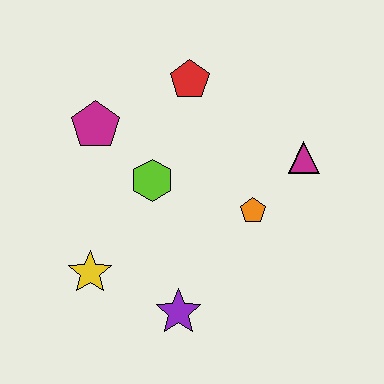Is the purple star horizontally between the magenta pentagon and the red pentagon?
Yes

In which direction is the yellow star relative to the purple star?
The yellow star is to the left of the purple star.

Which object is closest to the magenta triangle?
The orange pentagon is closest to the magenta triangle.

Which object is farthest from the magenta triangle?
The yellow star is farthest from the magenta triangle.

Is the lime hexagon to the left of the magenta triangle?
Yes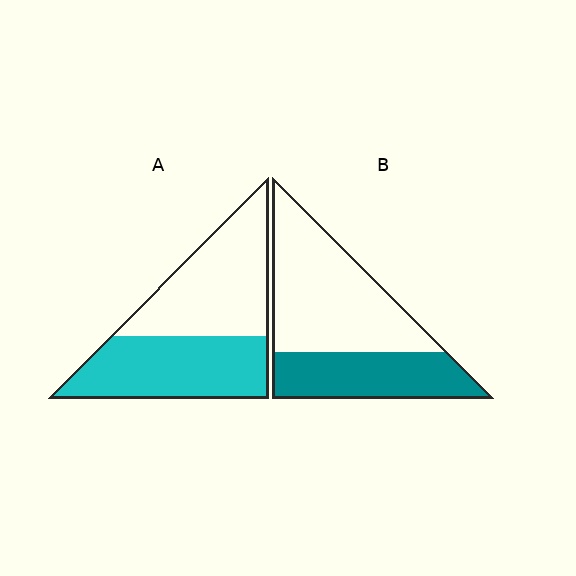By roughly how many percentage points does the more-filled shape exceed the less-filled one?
By roughly 10 percentage points (A over B).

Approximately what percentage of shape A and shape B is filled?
A is approximately 50% and B is approximately 40%.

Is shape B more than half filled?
No.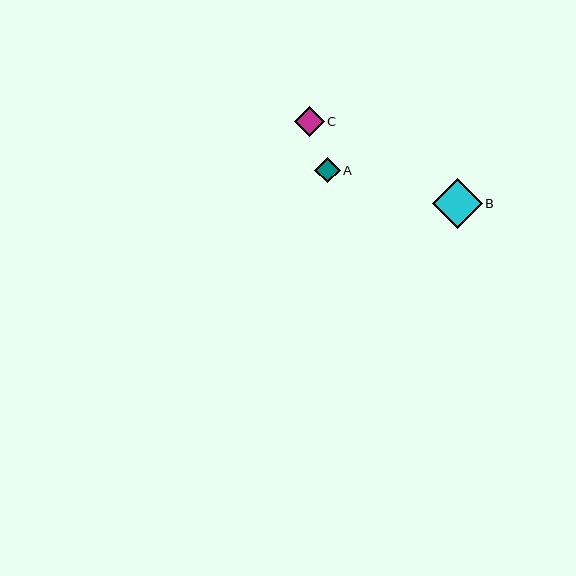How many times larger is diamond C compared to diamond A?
Diamond C is approximately 1.2 times the size of diamond A.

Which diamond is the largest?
Diamond B is the largest with a size of approximately 50 pixels.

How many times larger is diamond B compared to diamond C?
Diamond B is approximately 1.7 times the size of diamond C.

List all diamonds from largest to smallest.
From largest to smallest: B, C, A.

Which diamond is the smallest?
Diamond A is the smallest with a size of approximately 25 pixels.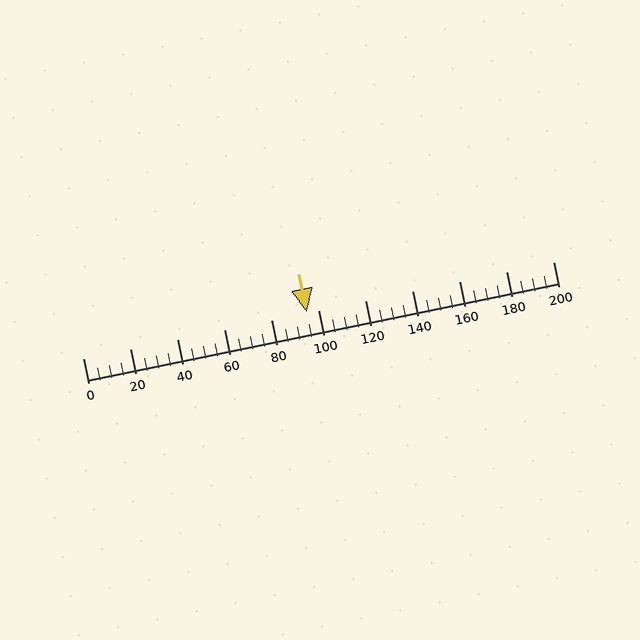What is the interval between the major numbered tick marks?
The major tick marks are spaced 20 units apart.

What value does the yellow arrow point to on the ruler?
The yellow arrow points to approximately 95.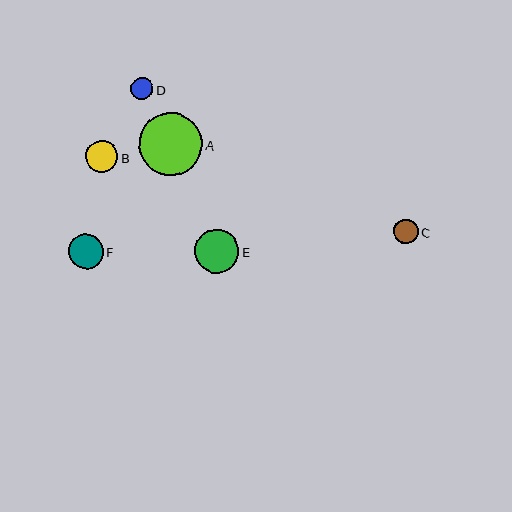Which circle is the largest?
Circle A is the largest with a size of approximately 63 pixels.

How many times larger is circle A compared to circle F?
Circle A is approximately 1.8 times the size of circle F.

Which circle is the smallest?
Circle D is the smallest with a size of approximately 22 pixels.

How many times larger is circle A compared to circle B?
Circle A is approximately 2.0 times the size of circle B.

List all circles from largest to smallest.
From largest to smallest: A, E, F, B, C, D.